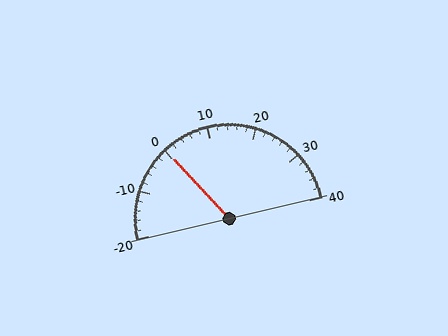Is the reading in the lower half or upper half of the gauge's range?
The reading is in the lower half of the range (-20 to 40).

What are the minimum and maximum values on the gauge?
The gauge ranges from -20 to 40.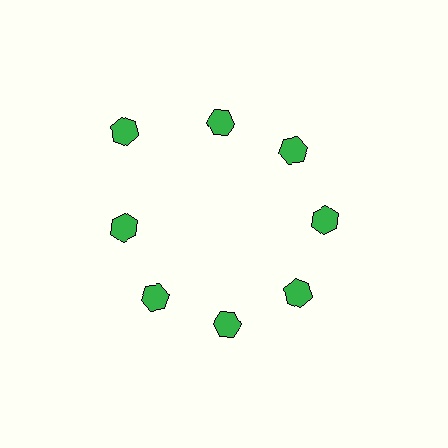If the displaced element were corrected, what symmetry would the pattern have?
It would have 8-fold rotational symmetry — the pattern would map onto itself every 45 degrees.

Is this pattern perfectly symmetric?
No. The 8 green hexagons are arranged in a ring, but one element near the 10 o'clock position is pushed outward from the center, breaking the 8-fold rotational symmetry.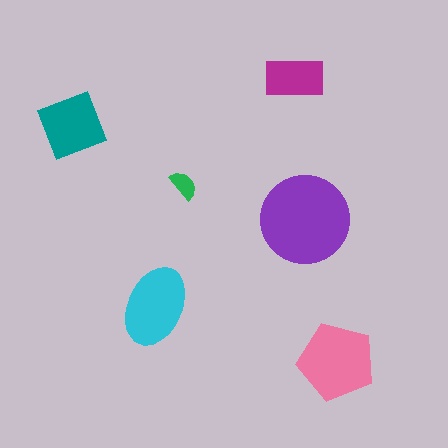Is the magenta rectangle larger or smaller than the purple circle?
Smaller.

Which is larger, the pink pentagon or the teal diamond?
The pink pentagon.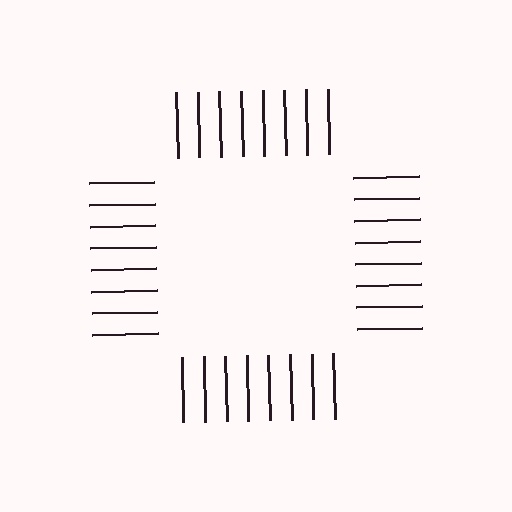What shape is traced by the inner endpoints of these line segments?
An illusory square — the line segments terminate on its edges but no continuous stroke is drawn.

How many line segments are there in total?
32 — 8 along each of the 4 edges.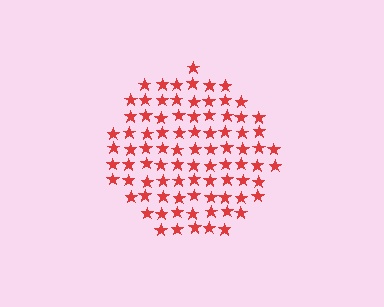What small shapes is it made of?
It is made of small stars.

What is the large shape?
The large shape is a circle.